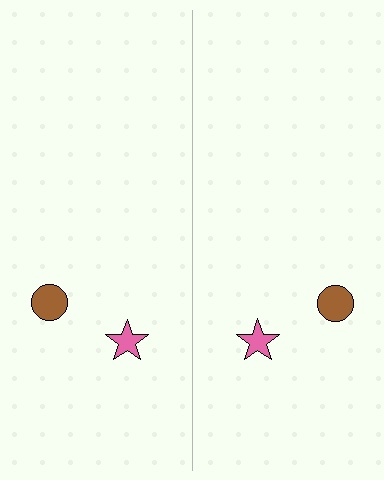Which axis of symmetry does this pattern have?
The pattern has a vertical axis of symmetry running through the center of the image.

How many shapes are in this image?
There are 4 shapes in this image.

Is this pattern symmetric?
Yes, this pattern has bilateral (reflection) symmetry.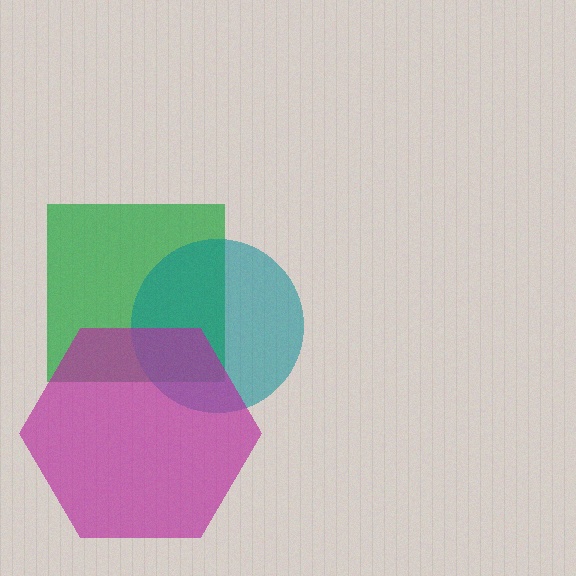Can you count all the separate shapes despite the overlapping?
Yes, there are 3 separate shapes.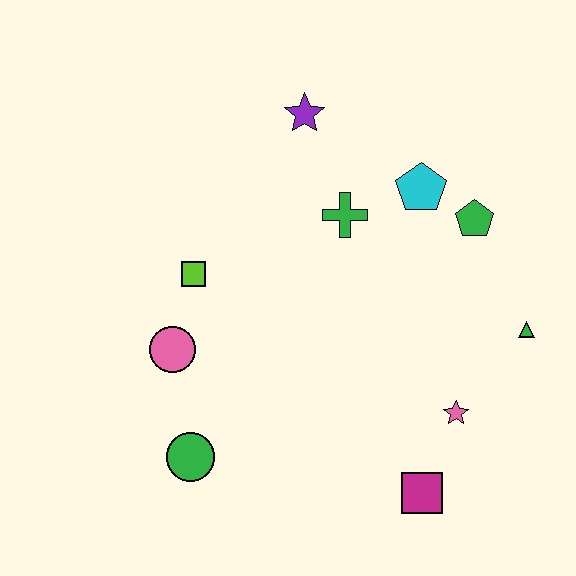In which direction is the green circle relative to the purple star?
The green circle is below the purple star.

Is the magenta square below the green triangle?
Yes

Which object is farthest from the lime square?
The green triangle is farthest from the lime square.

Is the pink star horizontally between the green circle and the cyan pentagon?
No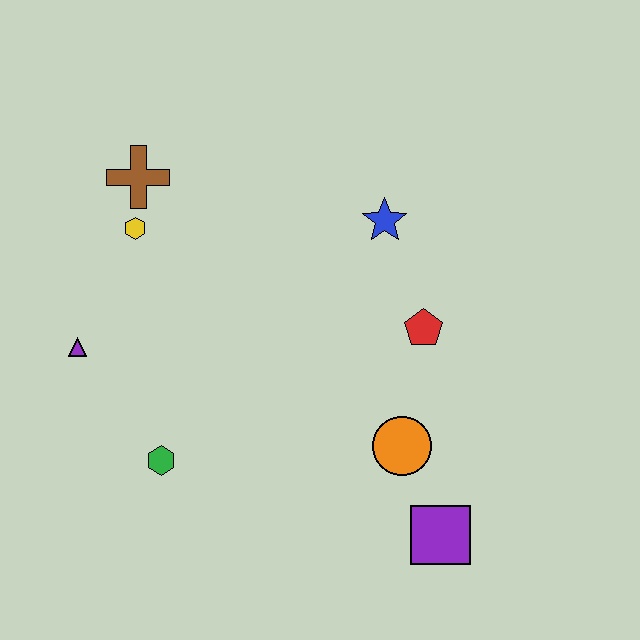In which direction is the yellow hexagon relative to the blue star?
The yellow hexagon is to the left of the blue star.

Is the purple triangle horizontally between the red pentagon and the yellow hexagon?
No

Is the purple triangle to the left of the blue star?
Yes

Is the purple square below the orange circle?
Yes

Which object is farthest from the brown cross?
The purple square is farthest from the brown cross.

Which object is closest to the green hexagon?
The purple triangle is closest to the green hexagon.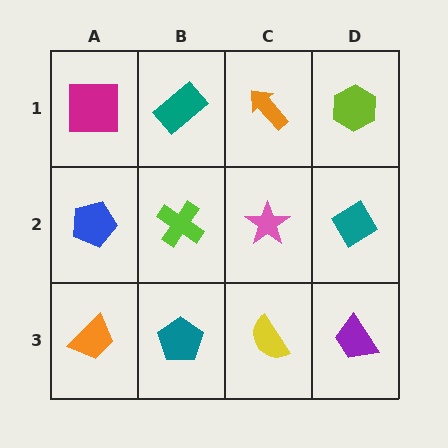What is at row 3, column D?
A purple trapezoid.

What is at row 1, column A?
A magenta square.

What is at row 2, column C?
A pink star.